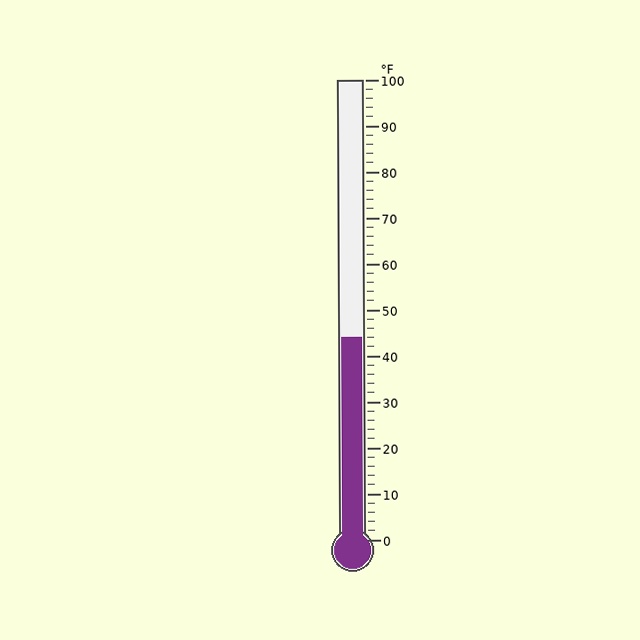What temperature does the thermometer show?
The thermometer shows approximately 44°F.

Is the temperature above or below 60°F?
The temperature is below 60°F.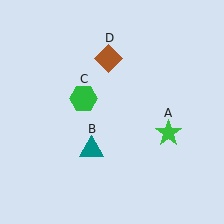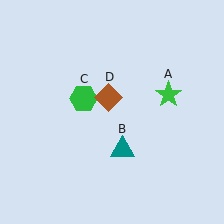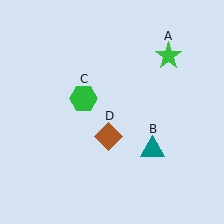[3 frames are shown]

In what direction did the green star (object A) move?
The green star (object A) moved up.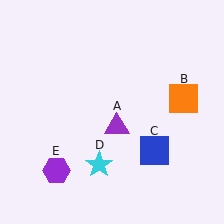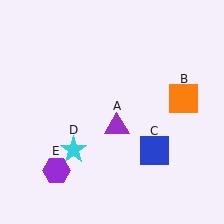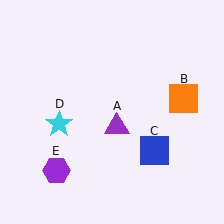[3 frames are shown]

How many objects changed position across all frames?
1 object changed position: cyan star (object D).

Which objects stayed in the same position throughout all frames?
Purple triangle (object A) and orange square (object B) and blue square (object C) and purple hexagon (object E) remained stationary.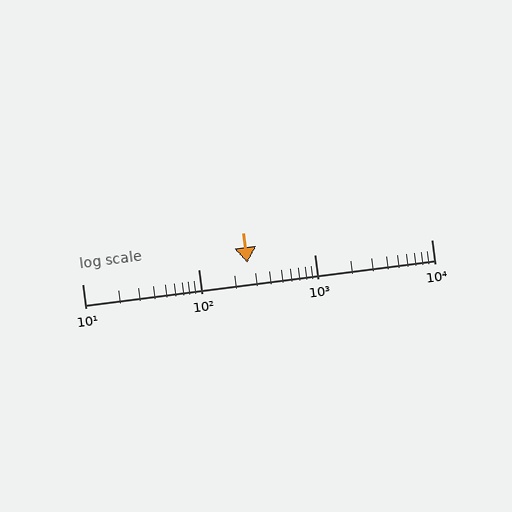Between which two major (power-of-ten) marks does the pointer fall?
The pointer is between 100 and 1000.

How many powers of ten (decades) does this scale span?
The scale spans 3 decades, from 10 to 10000.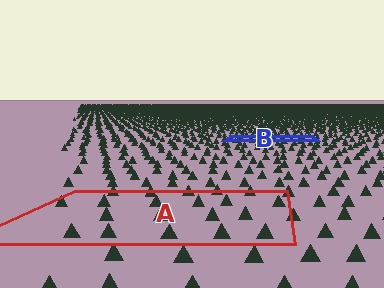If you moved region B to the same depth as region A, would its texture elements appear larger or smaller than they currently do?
They would appear larger. At a closer depth, the same texture elements are projected at a bigger on-screen size.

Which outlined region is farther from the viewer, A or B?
Region B is farther from the viewer — the texture elements inside it appear smaller and more densely packed.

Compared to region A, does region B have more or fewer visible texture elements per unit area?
Region B has more texture elements per unit area — they are packed more densely because it is farther away.